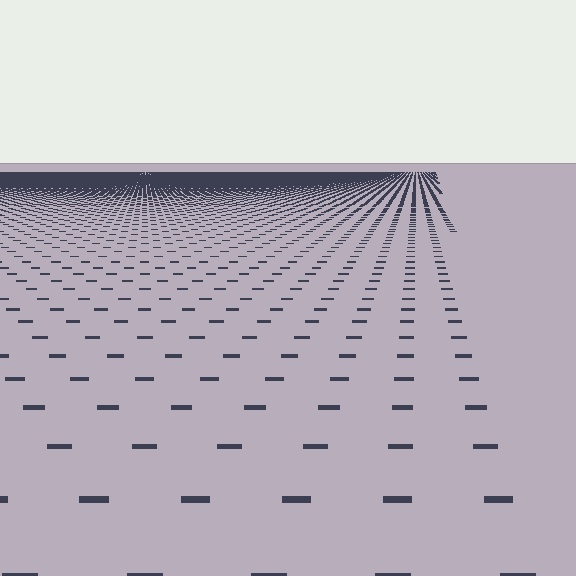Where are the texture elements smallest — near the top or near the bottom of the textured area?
Near the top.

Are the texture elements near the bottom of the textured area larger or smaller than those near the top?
Larger. Near the bottom, elements are closer to the viewer and appear at a bigger on-screen size.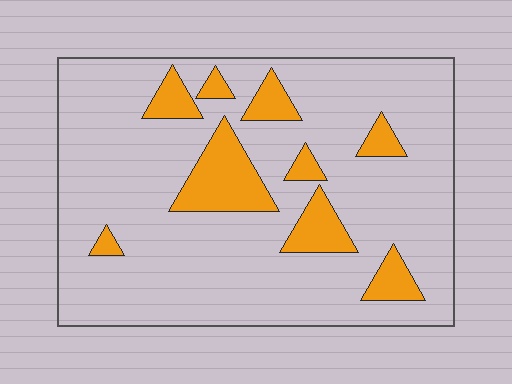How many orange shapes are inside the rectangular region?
9.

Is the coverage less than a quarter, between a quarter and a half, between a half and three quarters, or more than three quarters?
Less than a quarter.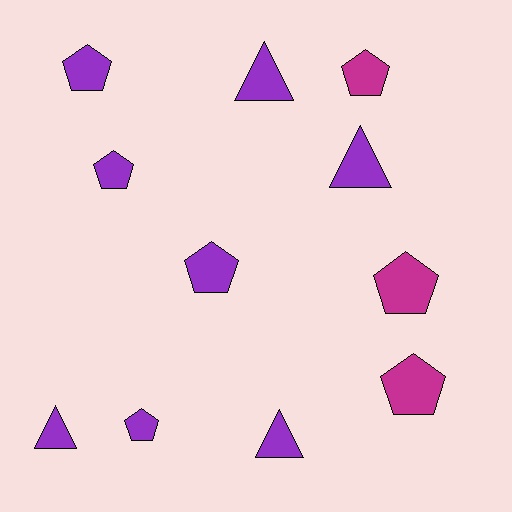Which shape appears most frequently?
Pentagon, with 7 objects.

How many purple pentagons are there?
There are 4 purple pentagons.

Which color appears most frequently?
Purple, with 8 objects.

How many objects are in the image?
There are 11 objects.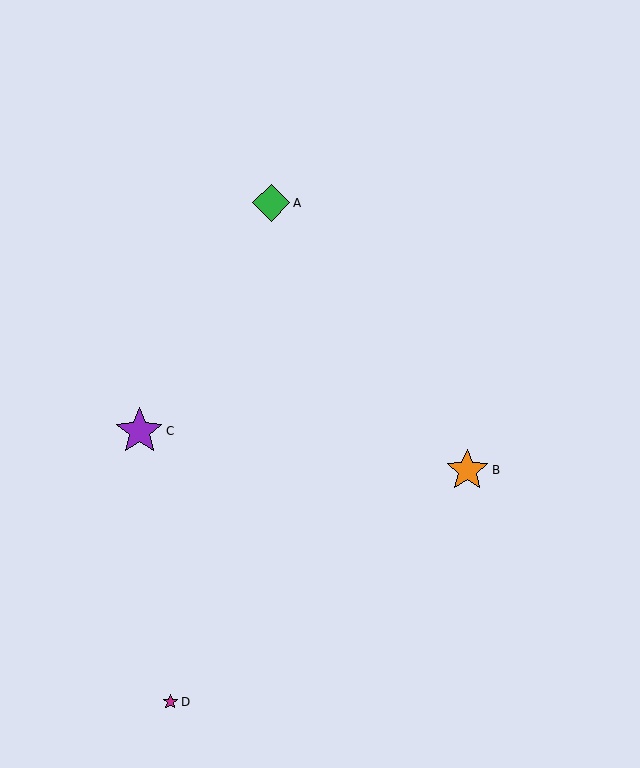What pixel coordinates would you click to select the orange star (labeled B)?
Click at (467, 470) to select the orange star B.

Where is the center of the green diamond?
The center of the green diamond is at (271, 203).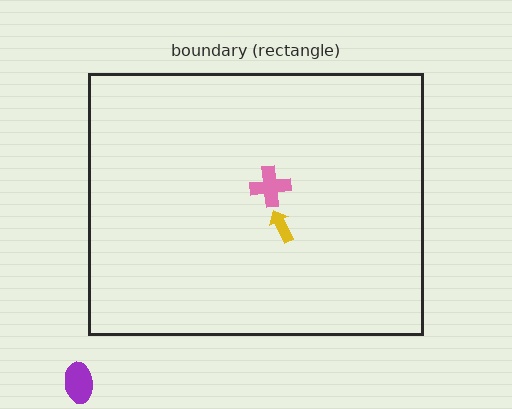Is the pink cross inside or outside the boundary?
Inside.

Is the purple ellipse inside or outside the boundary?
Outside.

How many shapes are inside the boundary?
2 inside, 1 outside.